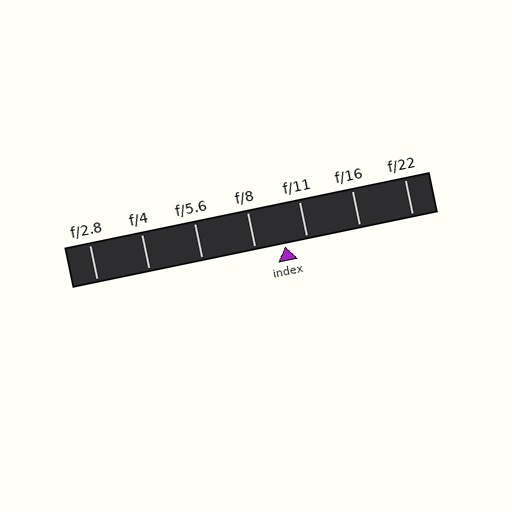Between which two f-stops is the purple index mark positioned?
The index mark is between f/8 and f/11.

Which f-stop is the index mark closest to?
The index mark is closest to f/11.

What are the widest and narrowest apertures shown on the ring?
The widest aperture shown is f/2.8 and the narrowest is f/22.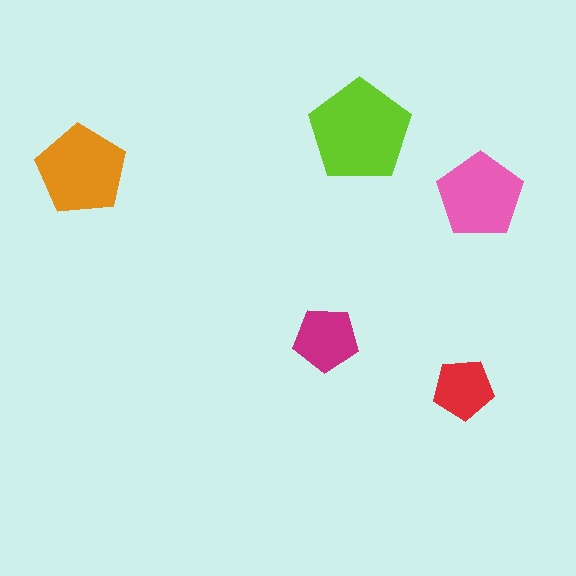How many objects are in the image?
There are 5 objects in the image.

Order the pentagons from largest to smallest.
the lime one, the orange one, the pink one, the magenta one, the red one.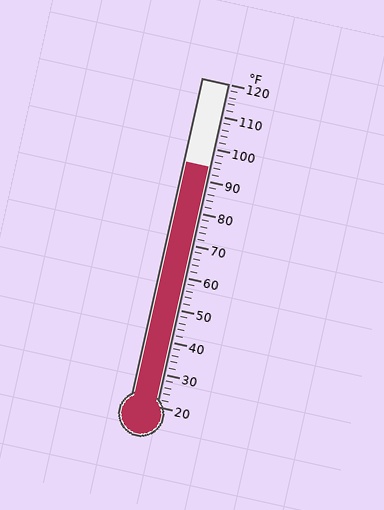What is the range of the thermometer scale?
The thermometer scale ranges from 20°F to 120°F.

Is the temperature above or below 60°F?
The temperature is above 60°F.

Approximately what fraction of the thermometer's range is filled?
The thermometer is filled to approximately 75% of its range.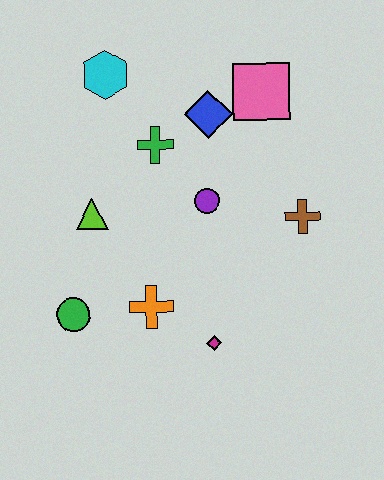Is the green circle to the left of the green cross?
Yes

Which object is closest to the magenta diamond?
The orange cross is closest to the magenta diamond.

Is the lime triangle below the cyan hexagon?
Yes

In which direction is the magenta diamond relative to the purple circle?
The magenta diamond is below the purple circle.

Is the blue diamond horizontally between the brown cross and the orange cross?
Yes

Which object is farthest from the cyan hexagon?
The magenta diamond is farthest from the cyan hexagon.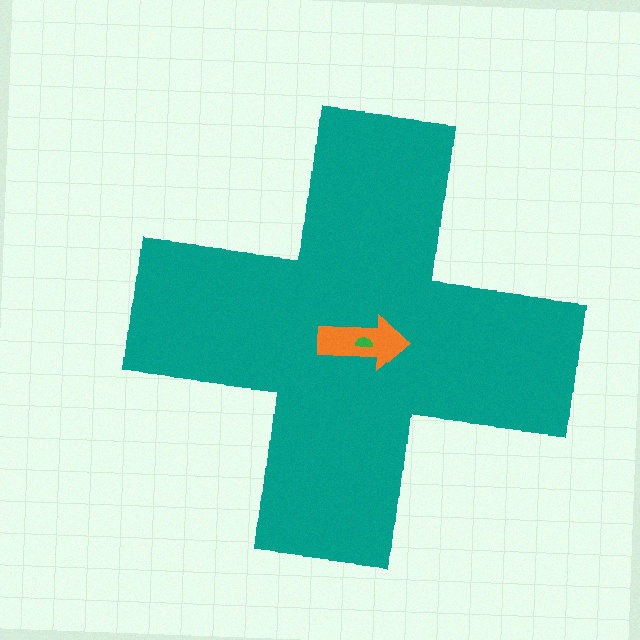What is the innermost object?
The green semicircle.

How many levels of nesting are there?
3.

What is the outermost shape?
The teal cross.